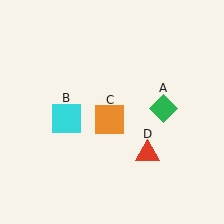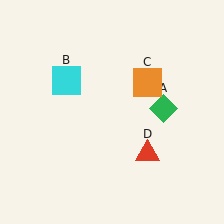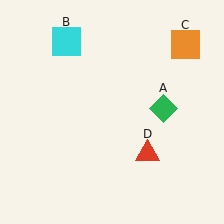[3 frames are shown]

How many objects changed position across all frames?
2 objects changed position: cyan square (object B), orange square (object C).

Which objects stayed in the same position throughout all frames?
Green diamond (object A) and red triangle (object D) remained stationary.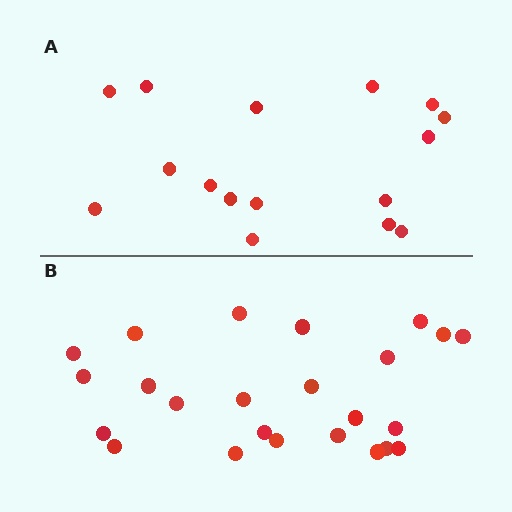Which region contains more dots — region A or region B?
Region B (the bottom region) has more dots.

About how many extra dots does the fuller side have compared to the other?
Region B has roughly 8 or so more dots than region A.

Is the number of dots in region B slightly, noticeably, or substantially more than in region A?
Region B has substantially more. The ratio is roughly 1.5 to 1.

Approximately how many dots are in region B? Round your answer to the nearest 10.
About 20 dots. (The exact count is 24, which rounds to 20.)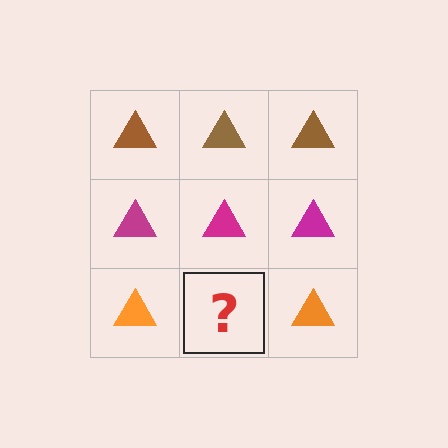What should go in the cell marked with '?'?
The missing cell should contain an orange triangle.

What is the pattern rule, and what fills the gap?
The rule is that each row has a consistent color. The gap should be filled with an orange triangle.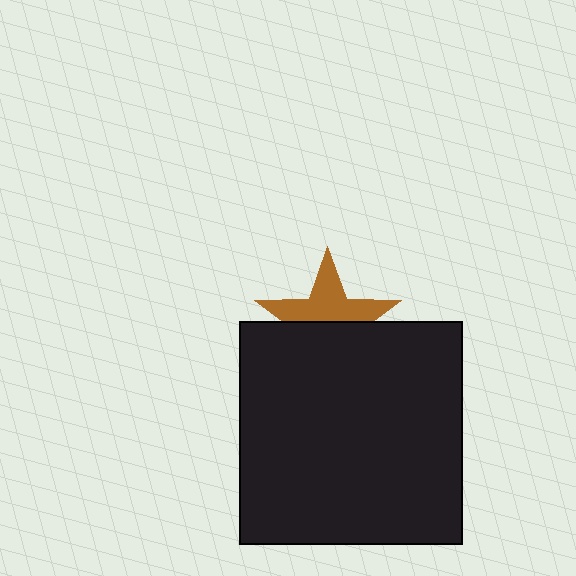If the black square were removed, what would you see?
You would see the complete brown star.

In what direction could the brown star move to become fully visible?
The brown star could move up. That would shift it out from behind the black square entirely.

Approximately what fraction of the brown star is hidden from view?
Roughly 49% of the brown star is hidden behind the black square.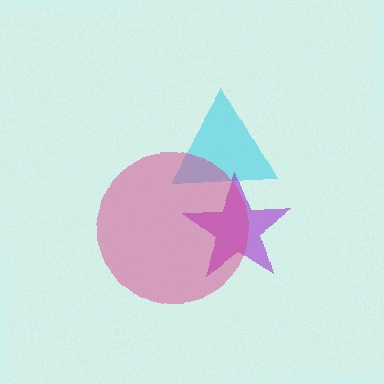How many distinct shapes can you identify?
There are 3 distinct shapes: a cyan triangle, a purple star, a magenta circle.